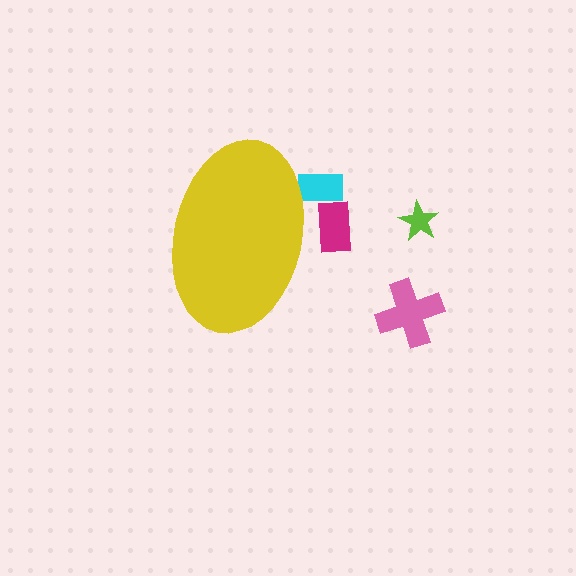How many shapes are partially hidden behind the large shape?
2 shapes are partially hidden.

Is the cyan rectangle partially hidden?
Yes, the cyan rectangle is partially hidden behind the yellow ellipse.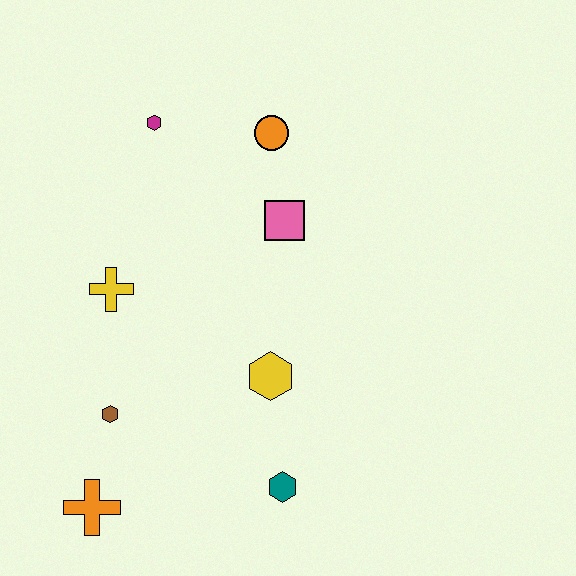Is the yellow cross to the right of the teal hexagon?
No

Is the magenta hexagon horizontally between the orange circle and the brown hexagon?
Yes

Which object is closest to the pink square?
The orange circle is closest to the pink square.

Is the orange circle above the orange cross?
Yes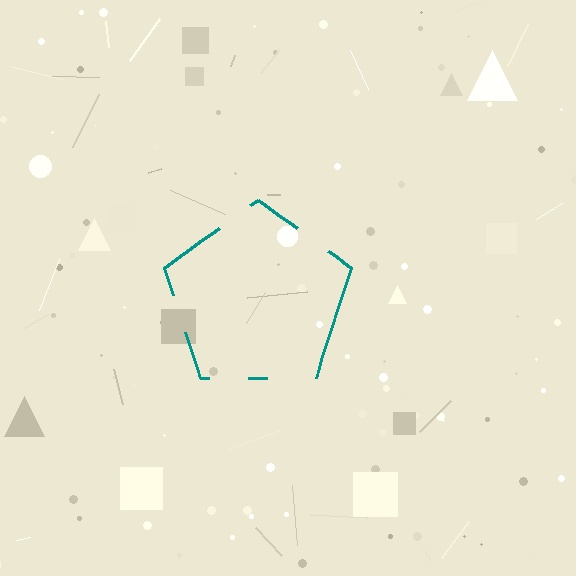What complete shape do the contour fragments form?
The contour fragments form a pentagon.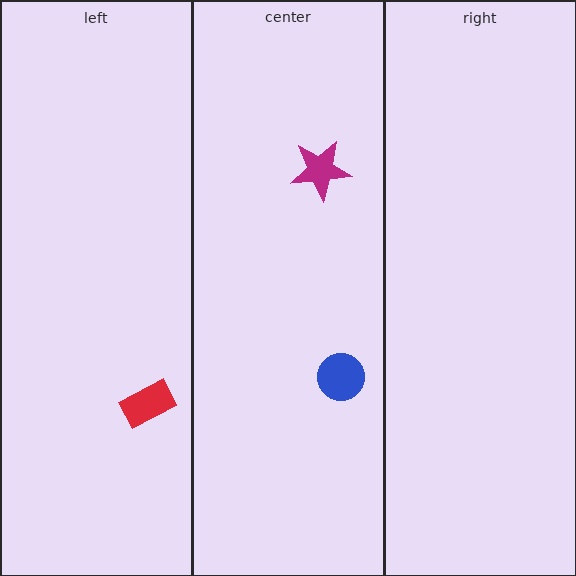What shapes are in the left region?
The red rectangle.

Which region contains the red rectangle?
The left region.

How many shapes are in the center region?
2.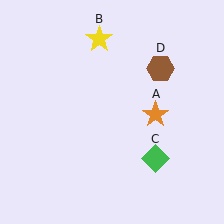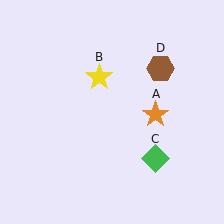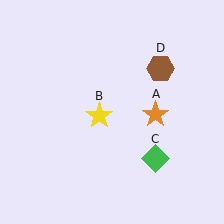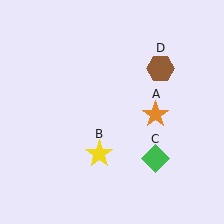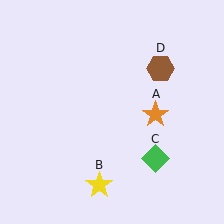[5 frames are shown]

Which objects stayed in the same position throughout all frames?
Orange star (object A) and green diamond (object C) and brown hexagon (object D) remained stationary.